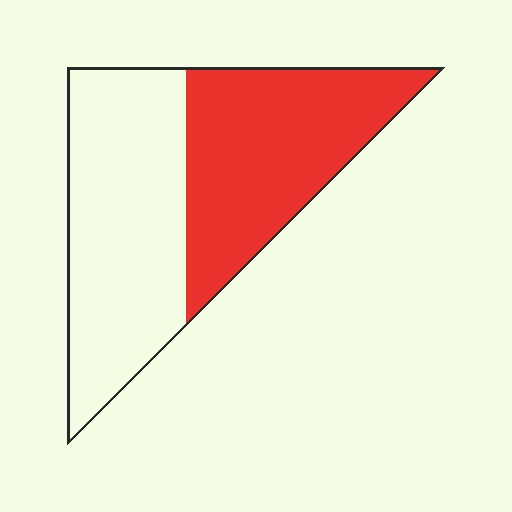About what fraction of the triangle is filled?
About one half (1/2).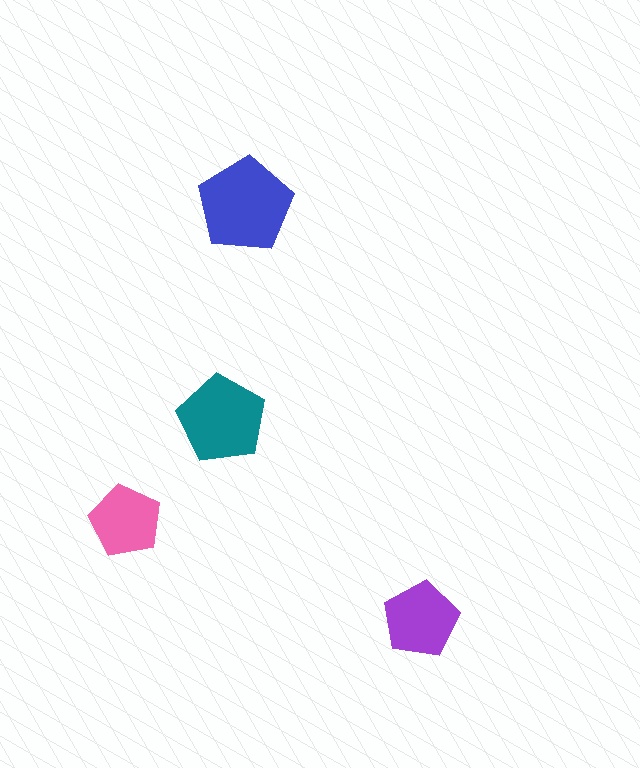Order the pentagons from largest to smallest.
the blue one, the teal one, the purple one, the pink one.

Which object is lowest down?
The purple pentagon is bottommost.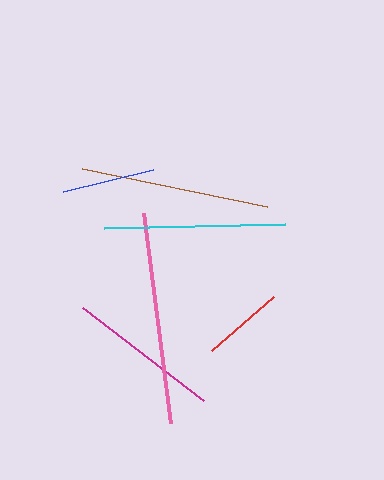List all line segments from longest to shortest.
From longest to shortest: pink, brown, cyan, magenta, blue, red.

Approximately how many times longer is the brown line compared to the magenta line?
The brown line is approximately 1.2 times the length of the magenta line.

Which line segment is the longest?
The pink line is the longest at approximately 212 pixels.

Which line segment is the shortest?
The red line is the shortest at approximately 81 pixels.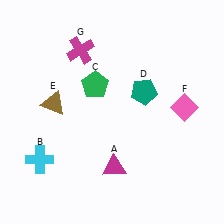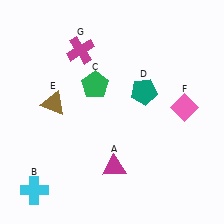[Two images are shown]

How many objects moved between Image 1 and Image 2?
1 object moved between the two images.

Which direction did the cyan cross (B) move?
The cyan cross (B) moved down.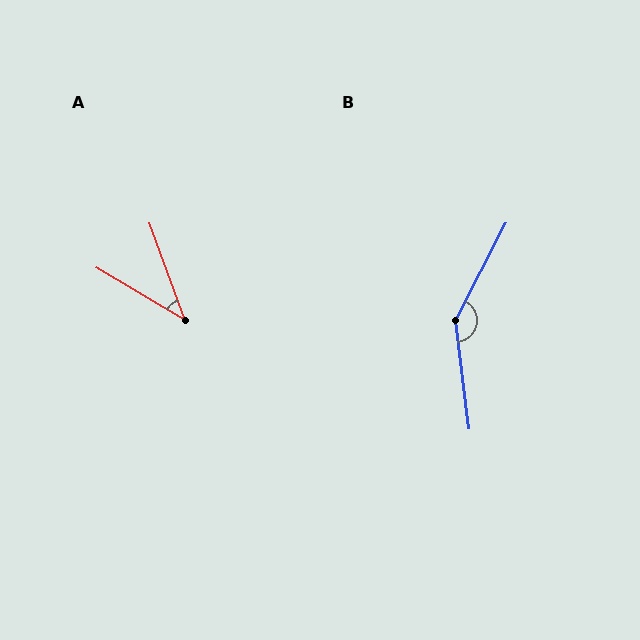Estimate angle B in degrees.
Approximately 146 degrees.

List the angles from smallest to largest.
A (39°), B (146°).